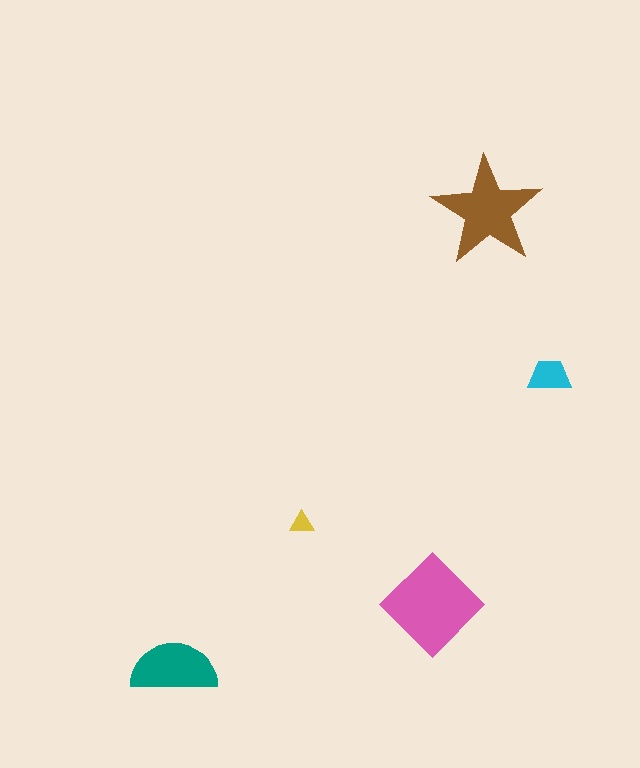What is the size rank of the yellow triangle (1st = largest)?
5th.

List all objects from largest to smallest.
The pink diamond, the brown star, the teal semicircle, the cyan trapezoid, the yellow triangle.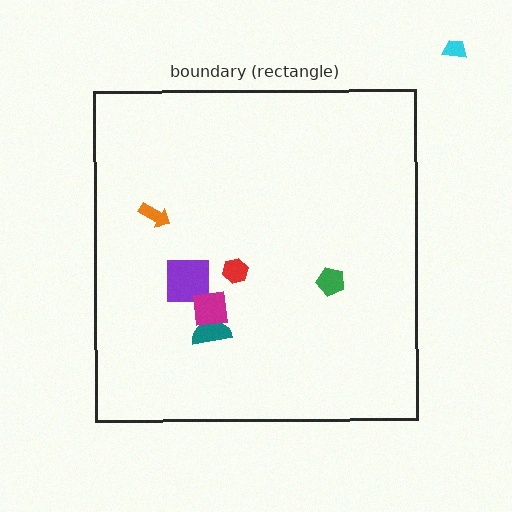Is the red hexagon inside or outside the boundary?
Inside.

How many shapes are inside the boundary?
6 inside, 1 outside.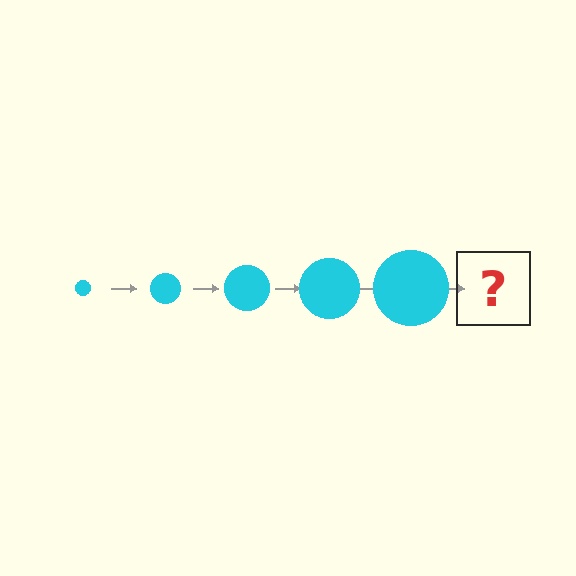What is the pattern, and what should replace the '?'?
The pattern is that the circle gets progressively larger each step. The '?' should be a cyan circle, larger than the previous one.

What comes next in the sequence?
The next element should be a cyan circle, larger than the previous one.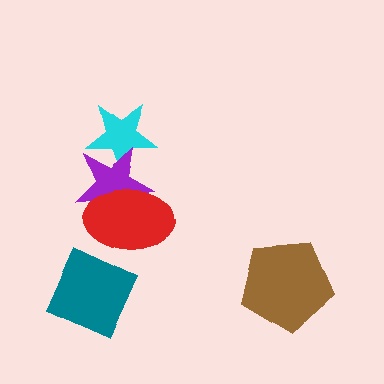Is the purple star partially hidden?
Yes, it is partially covered by another shape.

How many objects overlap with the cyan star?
1 object overlaps with the cyan star.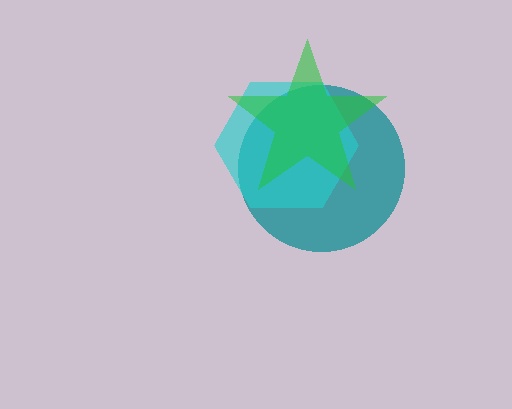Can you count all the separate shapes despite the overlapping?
Yes, there are 3 separate shapes.